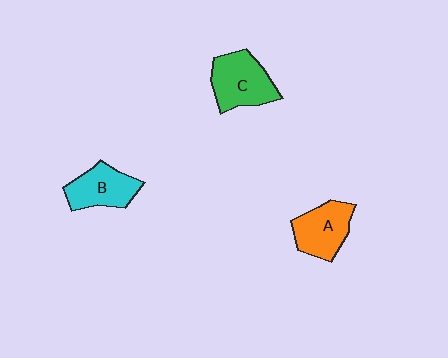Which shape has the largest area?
Shape C (green).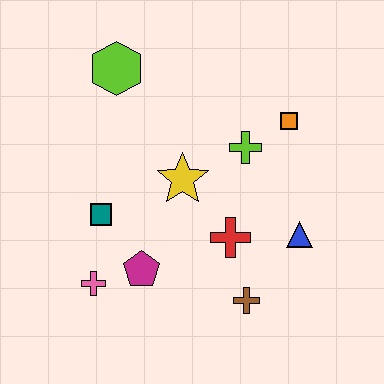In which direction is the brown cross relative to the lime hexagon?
The brown cross is below the lime hexagon.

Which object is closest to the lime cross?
The orange square is closest to the lime cross.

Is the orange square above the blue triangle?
Yes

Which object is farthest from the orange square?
The pink cross is farthest from the orange square.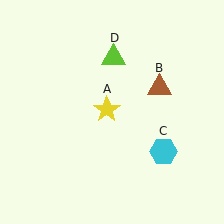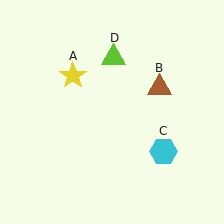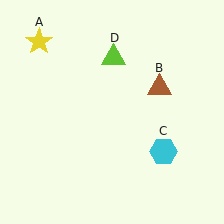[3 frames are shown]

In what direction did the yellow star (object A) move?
The yellow star (object A) moved up and to the left.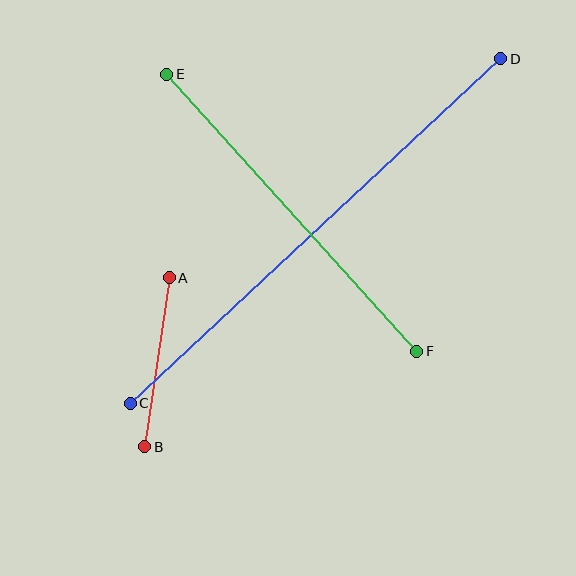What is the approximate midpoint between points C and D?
The midpoint is at approximately (315, 231) pixels.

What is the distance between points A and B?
The distance is approximately 171 pixels.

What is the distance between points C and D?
The distance is approximately 506 pixels.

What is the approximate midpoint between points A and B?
The midpoint is at approximately (157, 362) pixels.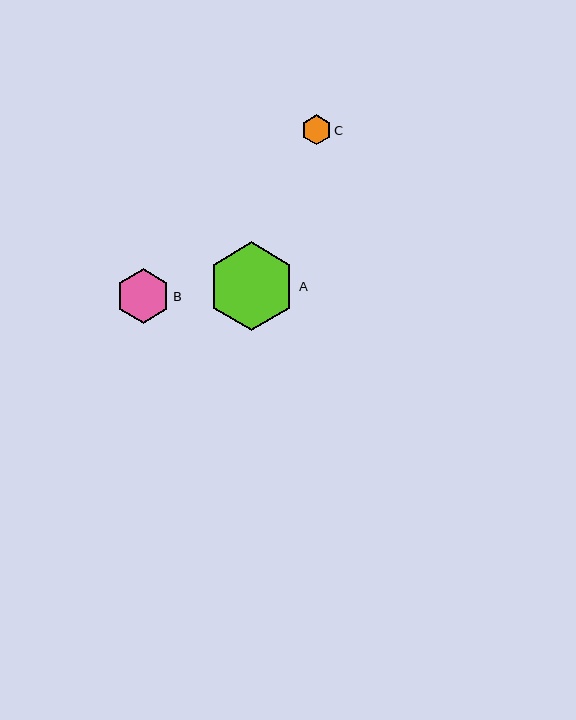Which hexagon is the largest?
Hexagon A is the largest with a size of approximately 89 pixels.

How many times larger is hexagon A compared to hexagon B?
Hexagon A is approximately 1.6 times the size of hexagon B.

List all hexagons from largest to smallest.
From largest to smallest: A, B, C.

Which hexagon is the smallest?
Hexagon C is the smallest with a size of approximately 30 pixels.